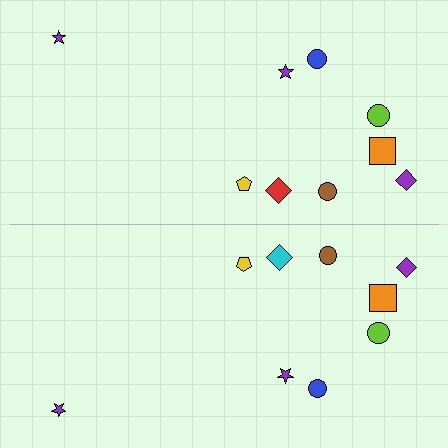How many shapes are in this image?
There are 18 shapes in this image.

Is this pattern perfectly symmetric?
No, the pattern is not perfectly symmetric. The cyan diamond on the bottom side breaks the symmetry — its mirror counterpart is red.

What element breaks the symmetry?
The cyan diamond on the bottom side breaks the symmetry — its mirror counterpart is red.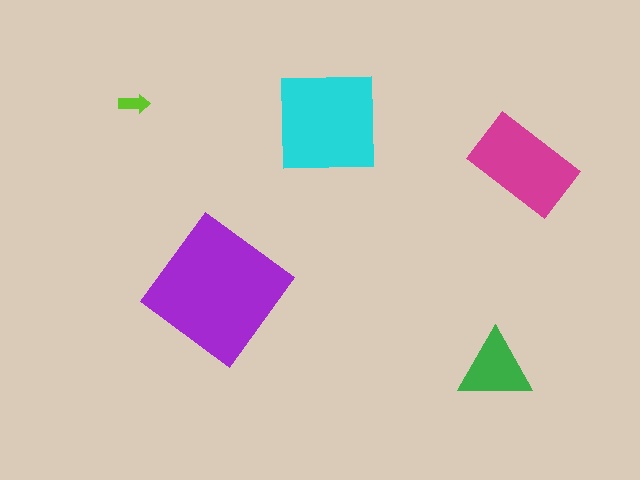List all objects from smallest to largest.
The lime arrow, the green triangle, the magenta rectangle, the cyan square, the purple diamond.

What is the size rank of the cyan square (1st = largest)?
2nd.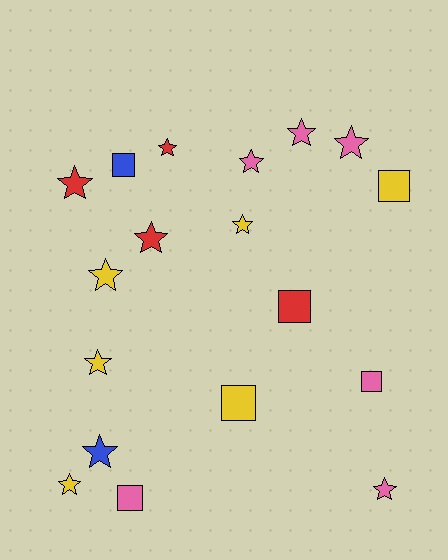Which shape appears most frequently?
Star, with 12 objects.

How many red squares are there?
There is 1 red square.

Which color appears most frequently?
Pink, with 6 objects.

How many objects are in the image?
There are 18 objects.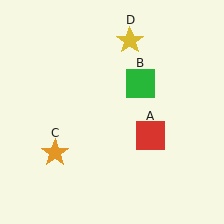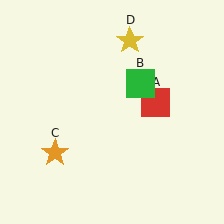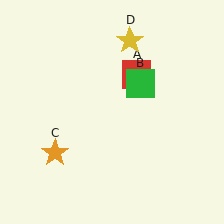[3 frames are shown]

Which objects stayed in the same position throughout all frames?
Green square (object B) and orange star (object C) and yellow star (object D) remained stationary.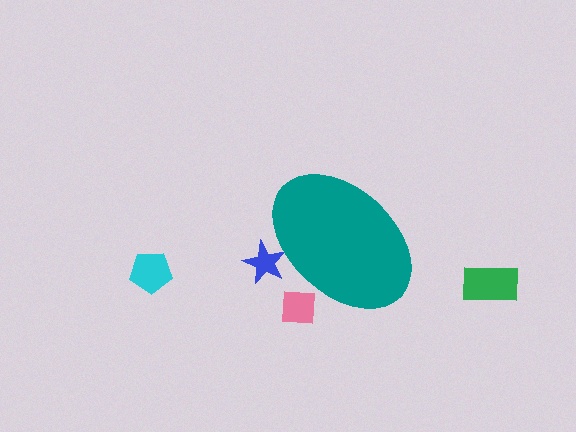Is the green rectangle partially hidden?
No, the green rectangle is fully visible.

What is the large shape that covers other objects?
A teal ellipse.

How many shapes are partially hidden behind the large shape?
2 shapes are partially hidden.